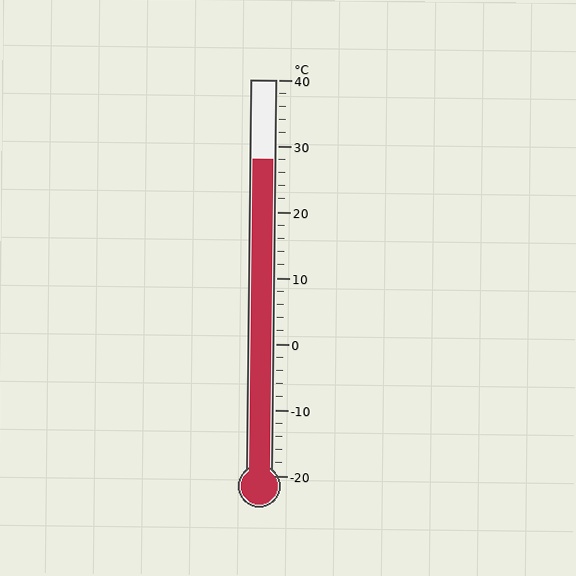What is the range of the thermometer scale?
The thermometer scale ranges from -20°C to 40°C.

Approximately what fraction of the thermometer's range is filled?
The thermometer is filled to approximately 80% of its range.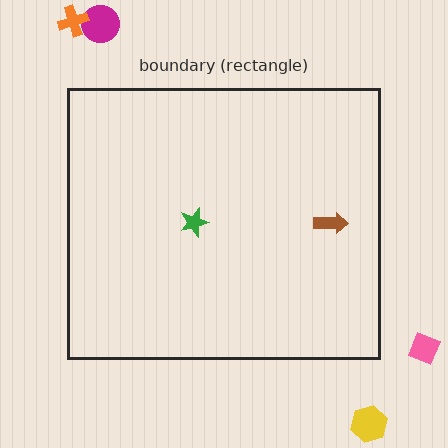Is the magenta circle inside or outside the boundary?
Outside.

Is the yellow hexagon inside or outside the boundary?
Outside.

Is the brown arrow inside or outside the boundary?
Inside.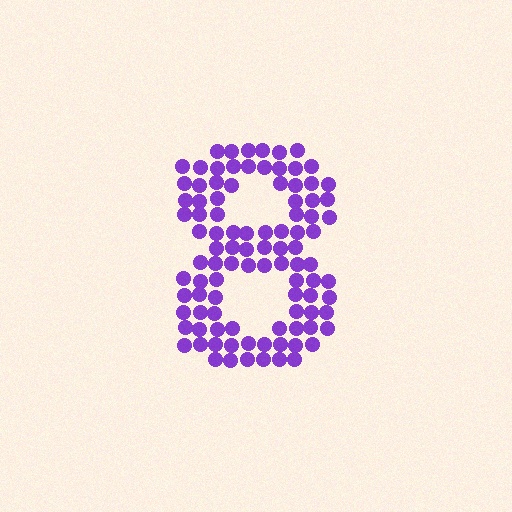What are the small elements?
The small elements are circles.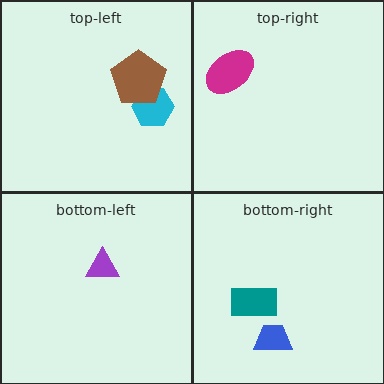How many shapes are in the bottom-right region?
2.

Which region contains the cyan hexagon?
The top-left region.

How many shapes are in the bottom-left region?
1.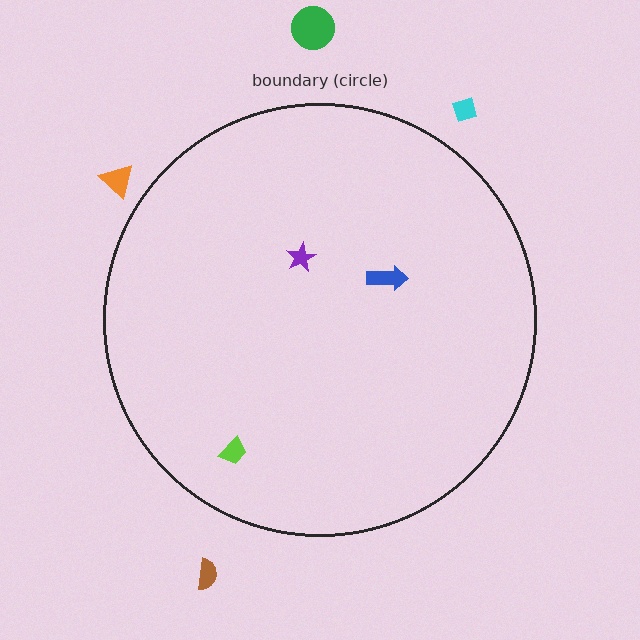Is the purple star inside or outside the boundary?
Inside.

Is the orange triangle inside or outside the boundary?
Outside.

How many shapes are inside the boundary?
3 inside, 4 outside.